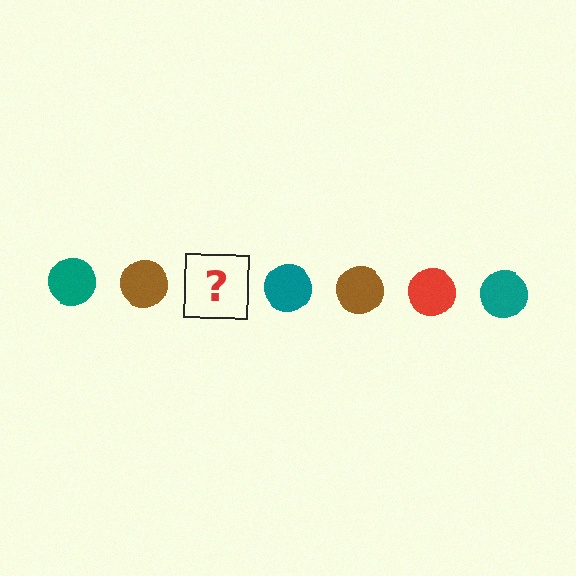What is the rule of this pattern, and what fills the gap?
The rule is that the pattern cycles through teal, brown, red circles. The gap should be filled with a red circle.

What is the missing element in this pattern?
The missing element is a red circle.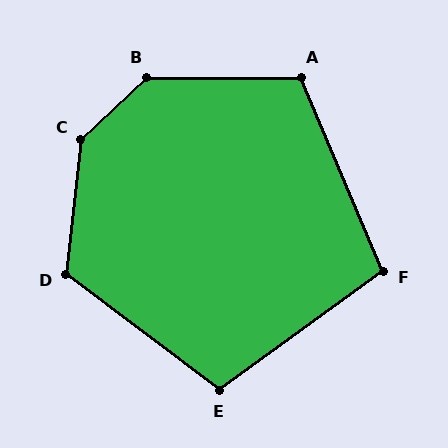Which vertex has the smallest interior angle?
F, at approximately 103 degrees.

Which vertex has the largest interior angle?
C, at approximately 140 degrees.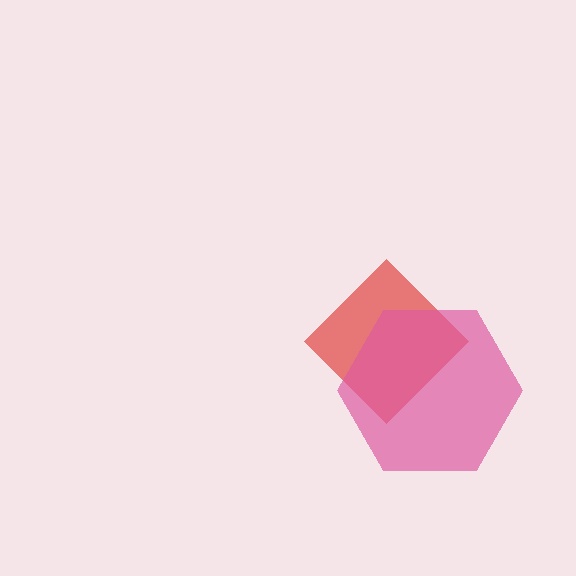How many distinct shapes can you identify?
There are 2 distinct shapes: a red diamond, a pink hexagon.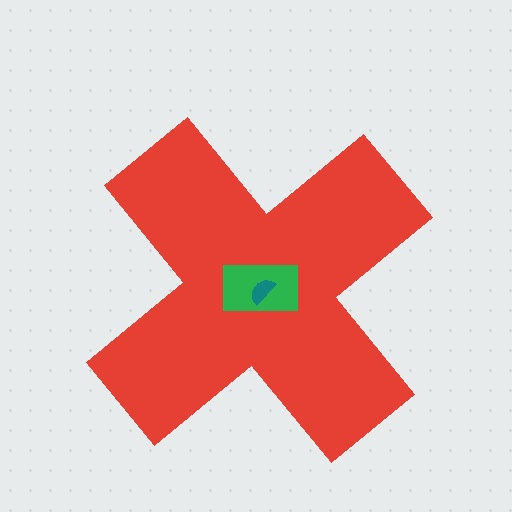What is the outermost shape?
The red cross.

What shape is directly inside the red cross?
The green rectangle.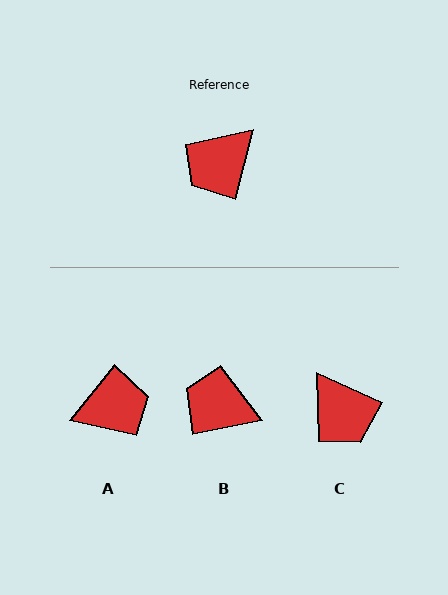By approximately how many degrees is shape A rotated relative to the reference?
Approximately 155 degrees counter-clockwise.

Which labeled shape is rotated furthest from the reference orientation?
A, about 155 degrees away.